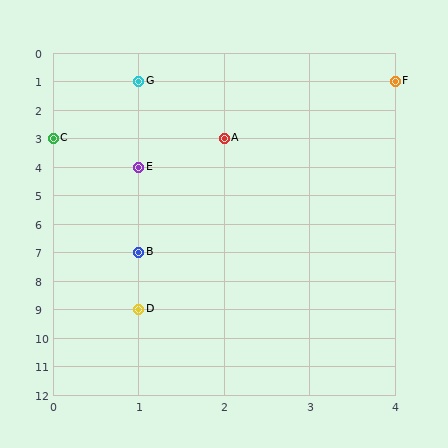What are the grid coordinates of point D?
Point D is at grid coordinates (1, 9).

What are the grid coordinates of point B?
Point B is at grid coordinates (1, 7).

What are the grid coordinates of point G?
Point G is at grid coordinates (1, 1).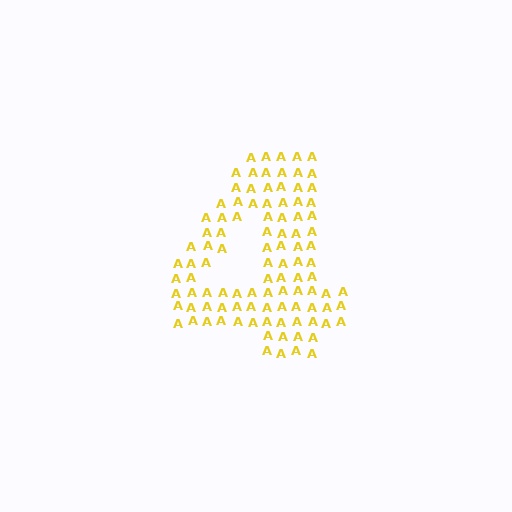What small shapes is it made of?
It is made of small letter A's.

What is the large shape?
The large shape is the digit 4.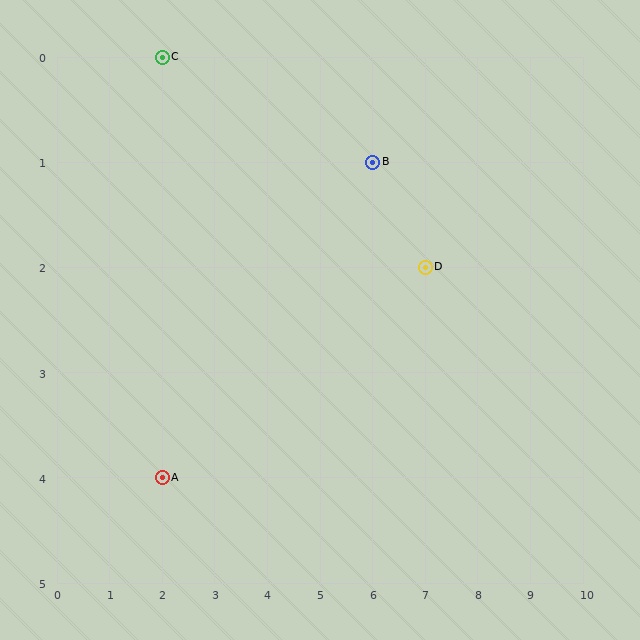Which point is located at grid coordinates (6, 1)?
Point B is at (6, 1).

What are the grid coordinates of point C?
Point C is at grid coordinates (2, 0).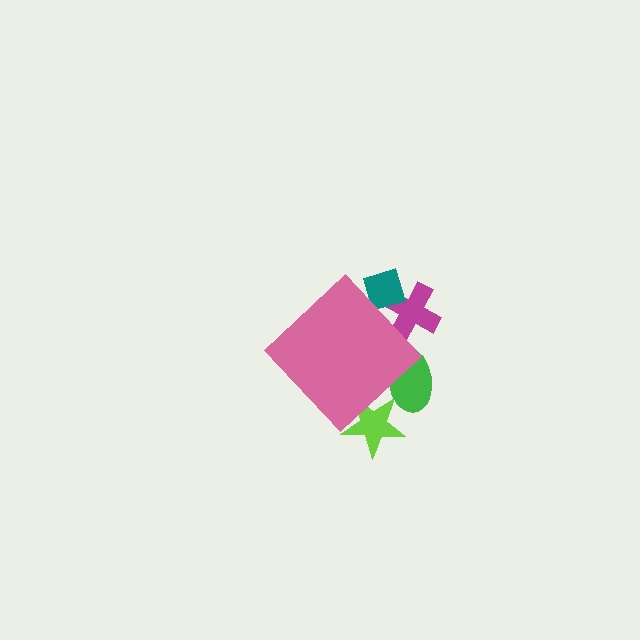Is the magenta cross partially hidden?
Yes, the magenta cross is partially hidden behind the pink diamond.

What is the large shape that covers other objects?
A pink diamond.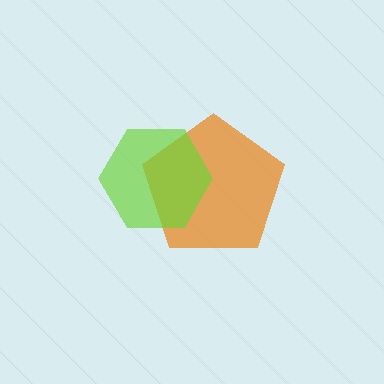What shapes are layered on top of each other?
The layered shapes are: an orange pentagon, a lime hexagon.